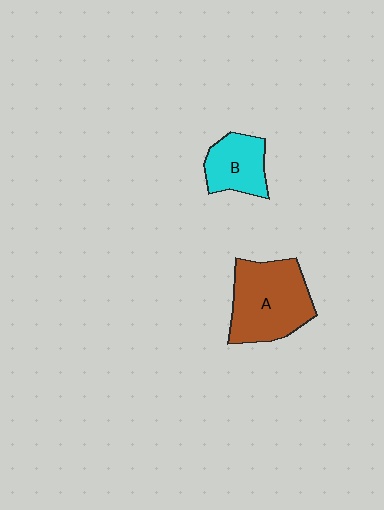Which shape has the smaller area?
Shape B (cyan).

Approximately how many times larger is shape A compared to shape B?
Approximately 1.8 times.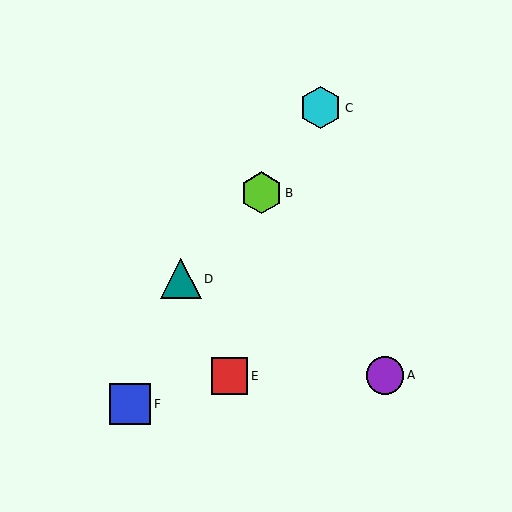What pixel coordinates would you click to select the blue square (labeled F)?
Click at (130, 404) to select the blue square F.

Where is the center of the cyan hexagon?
The center of the cyan hexagon is at (320, 108).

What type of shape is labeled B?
Shape B is a lime hexagon.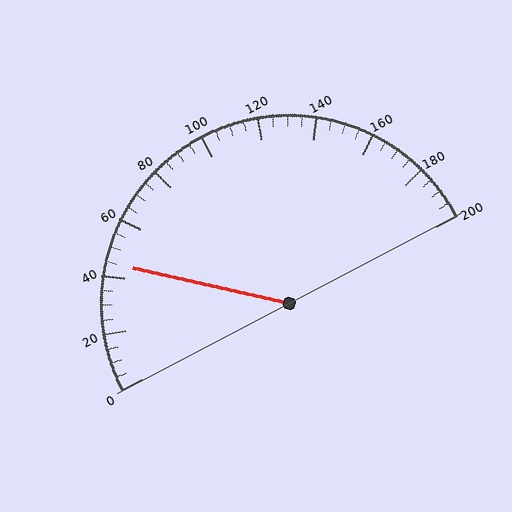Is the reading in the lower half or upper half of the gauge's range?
The reading is in the lower half of the range (0 to 200).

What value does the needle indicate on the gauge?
The needle indicates approximately 45.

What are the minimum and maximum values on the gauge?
The gauge ranges from 0 to 200.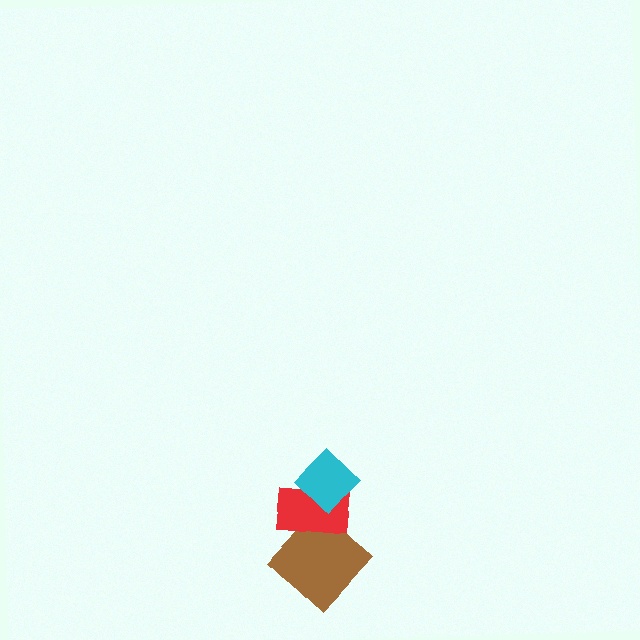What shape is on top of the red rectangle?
The cyan diamond is on top of the red rectangle.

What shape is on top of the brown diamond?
The red rectangle is on top of the brown diamond.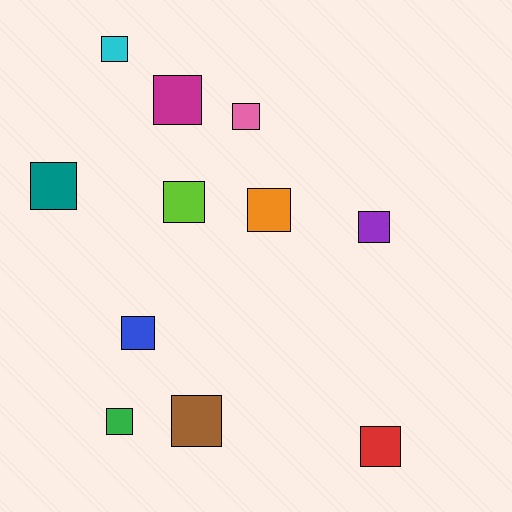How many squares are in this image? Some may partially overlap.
There are 11 squares.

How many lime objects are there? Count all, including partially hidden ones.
There is 1 lime object.